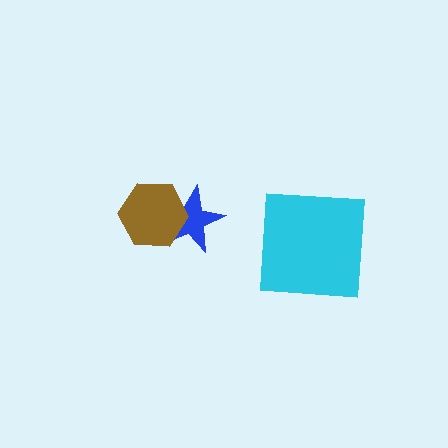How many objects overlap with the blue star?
1 object overlaps with the blue star.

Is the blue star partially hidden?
Yes, it is partially covered by another shape.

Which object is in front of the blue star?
The brown hexagon is in front of the blue star.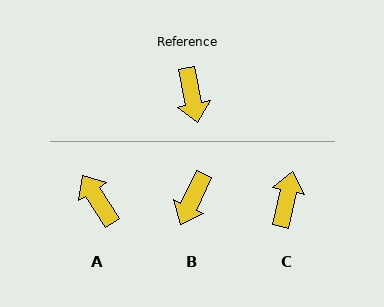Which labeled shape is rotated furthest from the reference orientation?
A, about 159 degrees away.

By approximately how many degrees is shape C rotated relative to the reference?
Approximately 155 degrees counter-clockwise.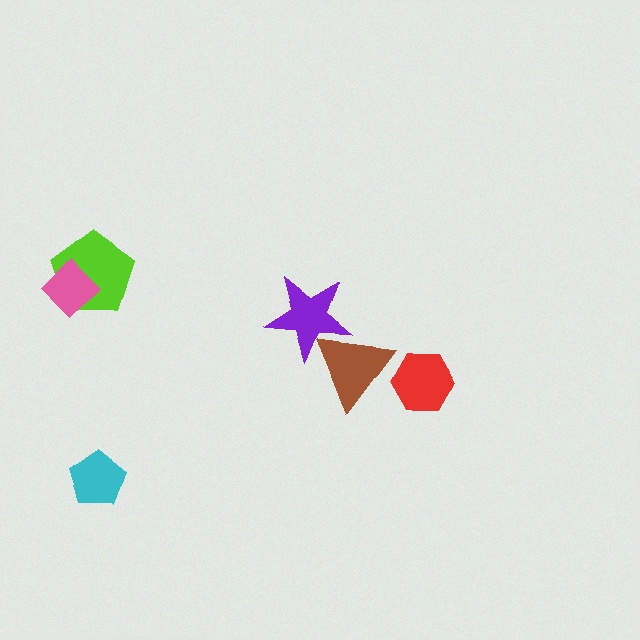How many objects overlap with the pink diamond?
1 object overlaps with the pink diamond.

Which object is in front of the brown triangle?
The purple star is in front of the brown triangle.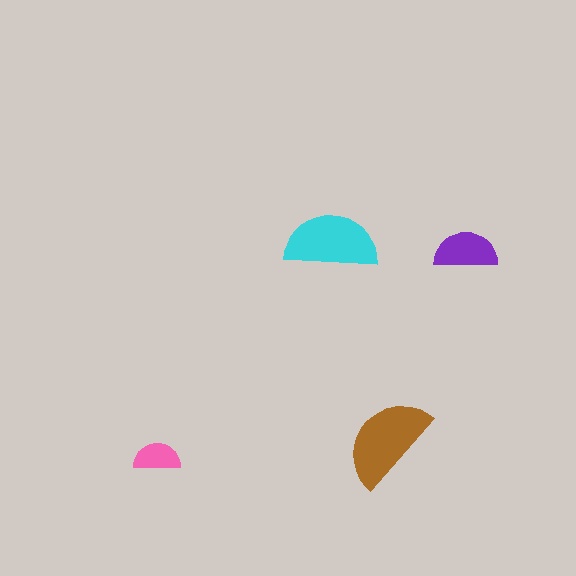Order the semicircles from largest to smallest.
the brown one, the cyan one, the purple one, the pink one.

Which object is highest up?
The cyan semicircle is topmost.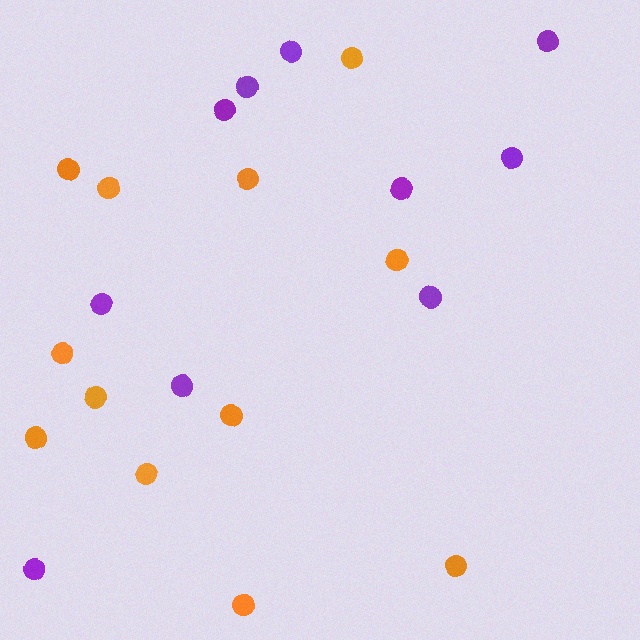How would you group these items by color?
There are 2 groups: one group of purple circles (10) and one group of orange circles (12).